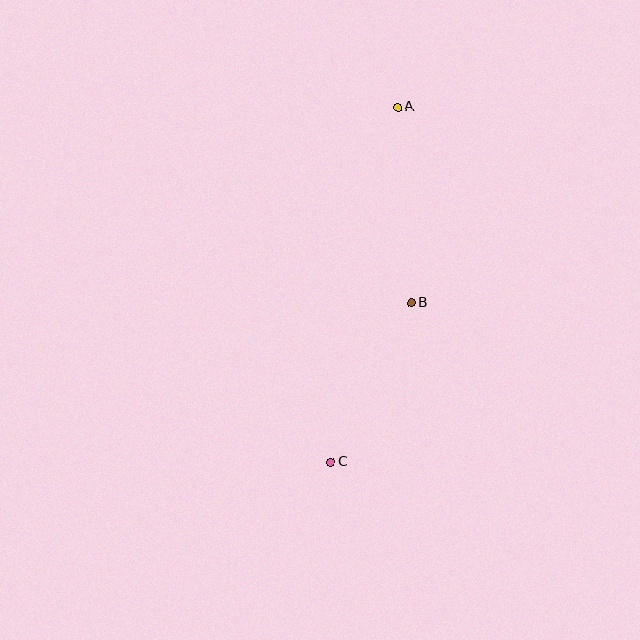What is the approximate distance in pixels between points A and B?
The distance between A and B is approximately 196 pixels.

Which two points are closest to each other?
Points B and C are closest to each other.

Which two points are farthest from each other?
Points A and C are farthest from each other.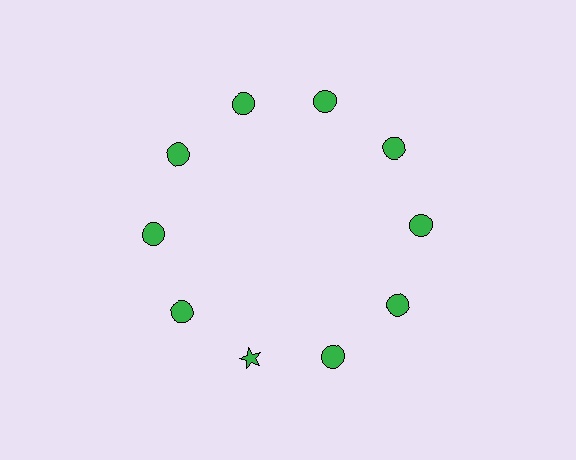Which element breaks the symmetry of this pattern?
The green star at roughly the 7 o'clock position breaks the symmetry. All other shapes are green circles.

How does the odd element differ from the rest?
It has a different shape: star instead of circle.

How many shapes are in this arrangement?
There are 10 shapes arranged in a ring pattern.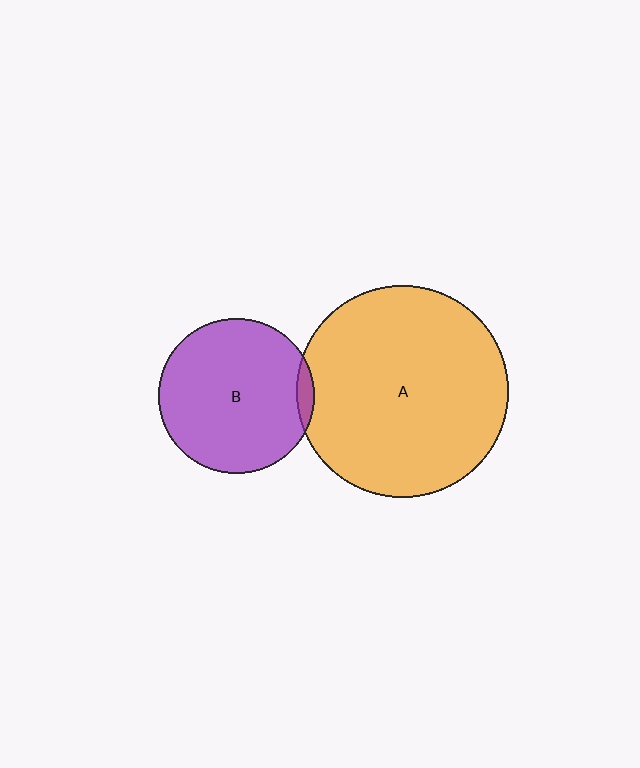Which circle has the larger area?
Circle A (orange).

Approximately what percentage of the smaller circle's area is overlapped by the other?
Approximately 5%.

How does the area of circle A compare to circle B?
Approximately 1.8 times.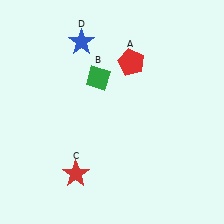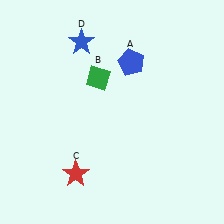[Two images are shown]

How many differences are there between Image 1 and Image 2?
There is 1 difference between the two images.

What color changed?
The pentagon (A) changed from red in Image 1 to blue in Image 2.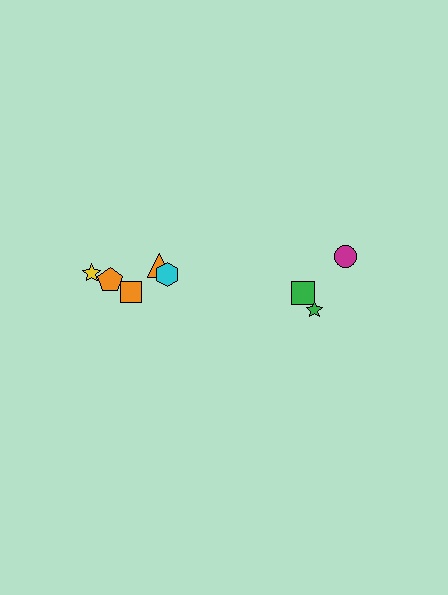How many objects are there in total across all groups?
There are 8 objects.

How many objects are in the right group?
There are 3 objects.